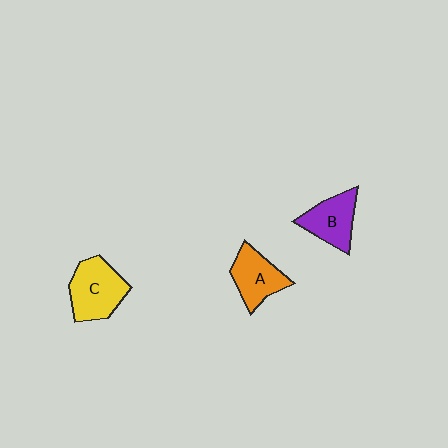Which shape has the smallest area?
Shape B (purple).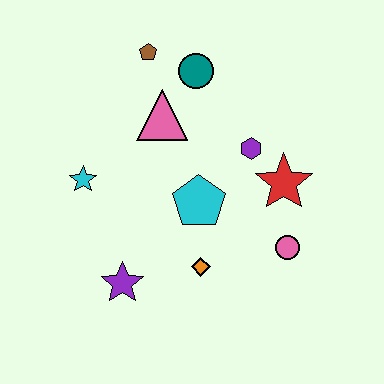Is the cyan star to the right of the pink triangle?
No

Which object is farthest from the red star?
The cyan star is farthest from the red star.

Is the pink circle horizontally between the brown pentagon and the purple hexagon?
No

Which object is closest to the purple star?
The orange diamond is closest to the purple star.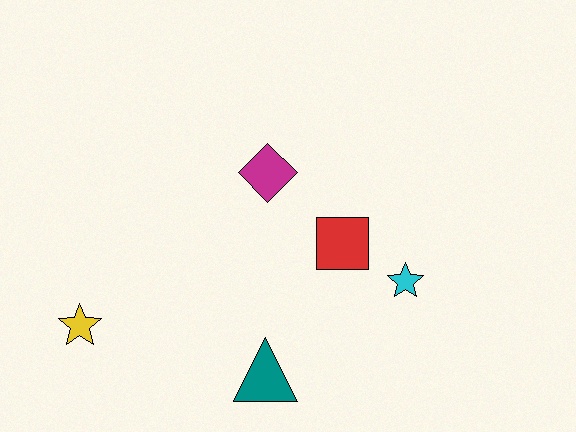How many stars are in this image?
There are 2 stars.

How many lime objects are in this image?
There are no lime objects.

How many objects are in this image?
There are 5 objects.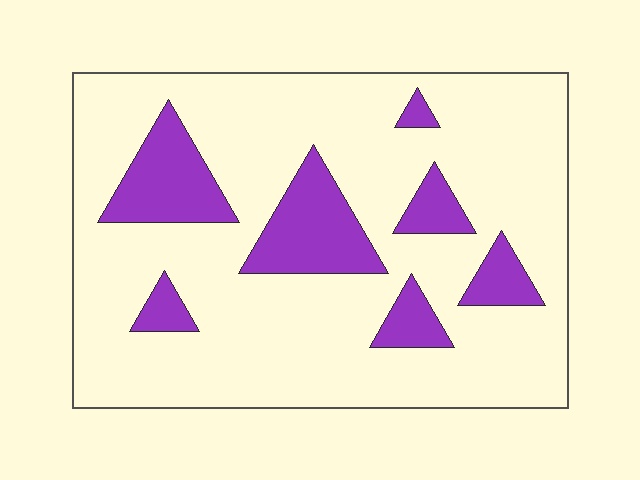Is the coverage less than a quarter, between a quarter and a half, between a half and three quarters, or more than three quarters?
Less than a quarter.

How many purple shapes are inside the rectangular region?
7.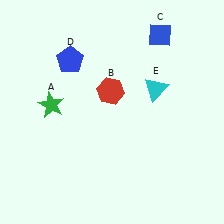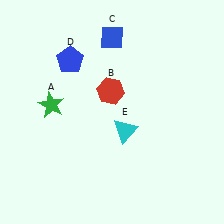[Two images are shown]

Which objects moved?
The objects that moved are: the blue diamond (C), the cyan triangle (E).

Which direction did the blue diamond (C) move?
The blue diamond (C) moved left.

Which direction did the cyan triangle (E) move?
The cyan triangle (E) moved down.